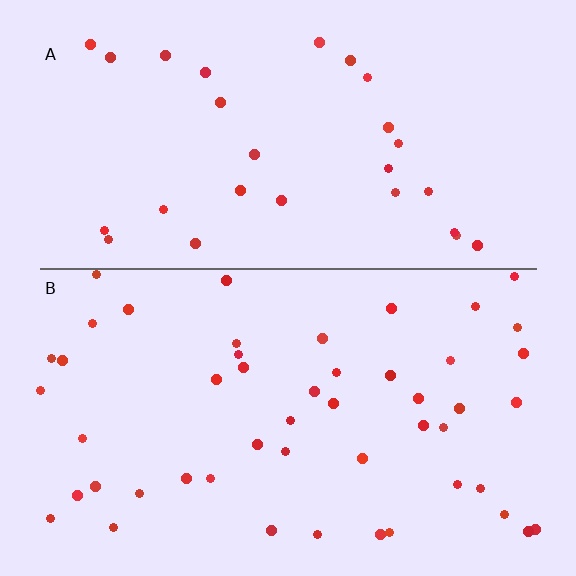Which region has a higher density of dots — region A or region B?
B (the bottom).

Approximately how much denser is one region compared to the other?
Approximately 1.8× — region B over region A.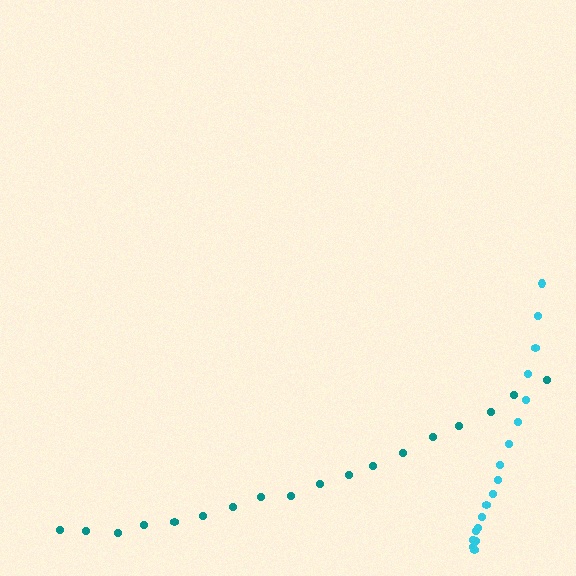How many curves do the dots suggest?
There are 2 distinct paths.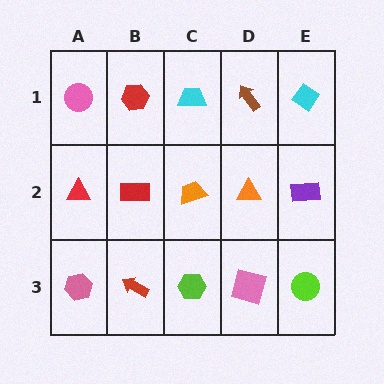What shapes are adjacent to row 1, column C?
An orange trapezoid (row 2, column C), a red hexagon (row 1, column B), a brown arrow (row 1, column D).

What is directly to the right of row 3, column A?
A red arrow.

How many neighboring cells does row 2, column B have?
4.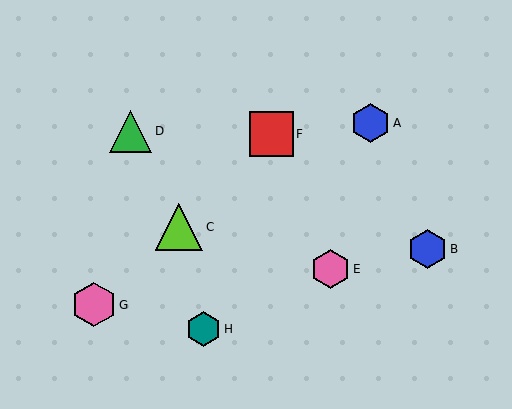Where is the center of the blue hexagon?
The center of the blue hexagon is at (370, 123).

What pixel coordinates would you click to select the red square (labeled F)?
Click at (271, 134) to select the red square F.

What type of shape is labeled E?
Shape E is a pink hexagon.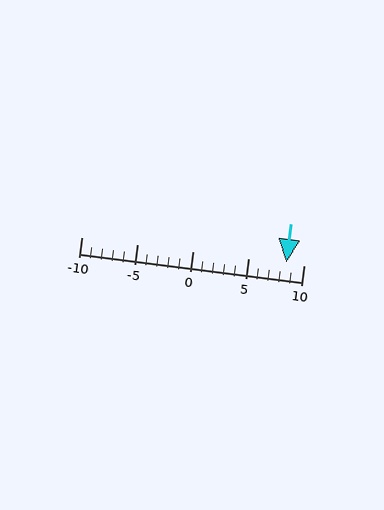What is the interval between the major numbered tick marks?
The major tick marks are spaced 5 units apart.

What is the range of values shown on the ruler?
The ruler shows values from -10 to 10.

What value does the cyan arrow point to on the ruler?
The cyan arrow points to approximately 8.